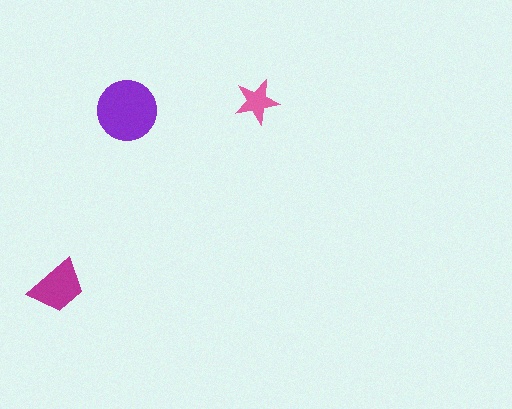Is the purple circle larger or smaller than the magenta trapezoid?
Larger.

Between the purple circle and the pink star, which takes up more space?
The purple circle.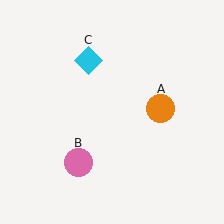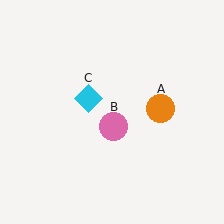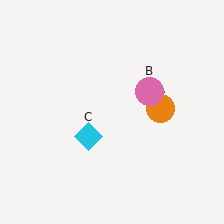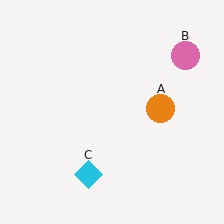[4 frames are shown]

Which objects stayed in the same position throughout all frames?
Orange circle (object A) remained stationary.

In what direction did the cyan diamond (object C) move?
The cyan diamond (object C) moved down.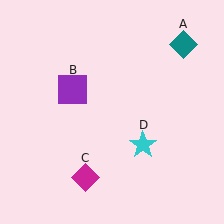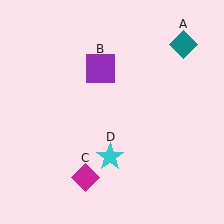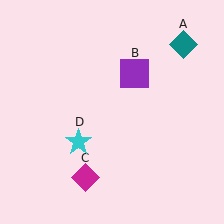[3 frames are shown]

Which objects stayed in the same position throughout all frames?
Teal diamond (object A) and magenta diamond (object C) remained stationary.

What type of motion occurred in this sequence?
The purple square (object B), cyan star (object D) rotated clockwise around the center of the scene.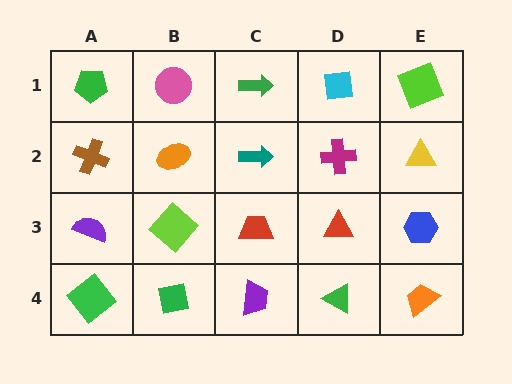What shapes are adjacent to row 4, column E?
A blue hexagon (row 3, column E), a green triangle (row 4, column D).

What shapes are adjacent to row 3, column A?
A brown cross (row 2, column A), a green diamond (row 4, column A), a lime diamond (row 3, column B).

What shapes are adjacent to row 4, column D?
A red triangle (row 3, column D), a purple trapezoid (row 4, column C), an orange trapezoid (row 4, column E).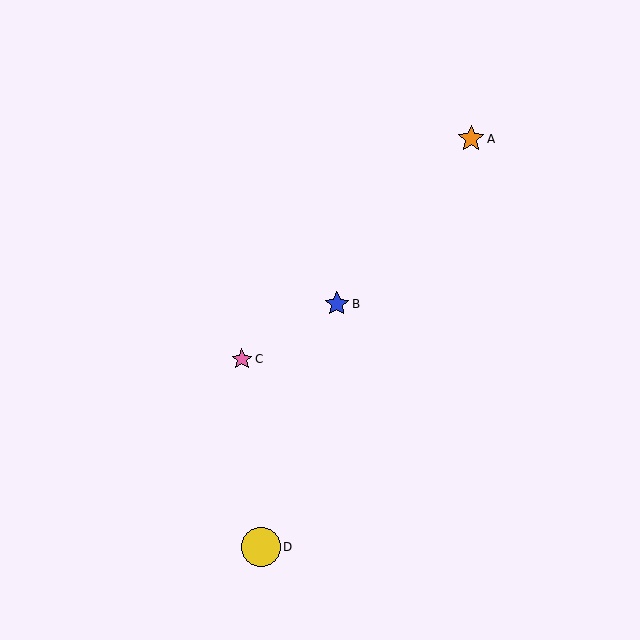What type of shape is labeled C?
Shape C is a pink star.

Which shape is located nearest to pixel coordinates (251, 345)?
The pink star (labeled C) at (242, 359) is nearest to that location.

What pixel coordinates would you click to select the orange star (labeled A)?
Click at (471, 139) to select the orange star A.